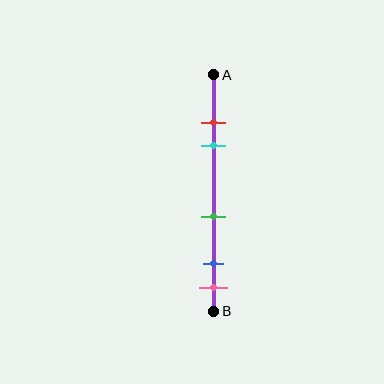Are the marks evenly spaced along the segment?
No, the marks are not evenly spaced.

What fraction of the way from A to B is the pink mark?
The pink mark is approximately 90% (0.9) of the way from A to B.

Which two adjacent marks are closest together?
The red and cyan marks are the closest adjacent pair.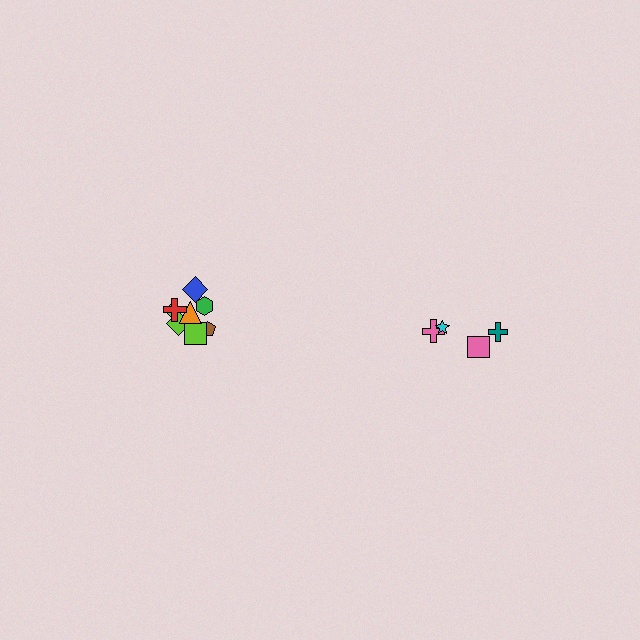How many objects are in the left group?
There are 8 objects.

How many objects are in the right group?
There are 4 objects.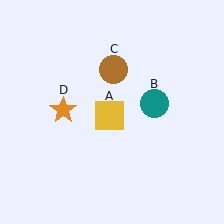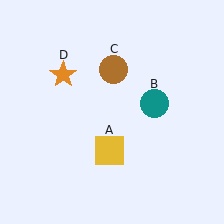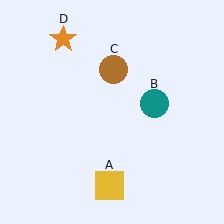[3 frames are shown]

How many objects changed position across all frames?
2 objects changed position: yellow square (object A), orange star (object D).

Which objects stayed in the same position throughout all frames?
Teal circle (object B) and brown circle (object C) remained stationary.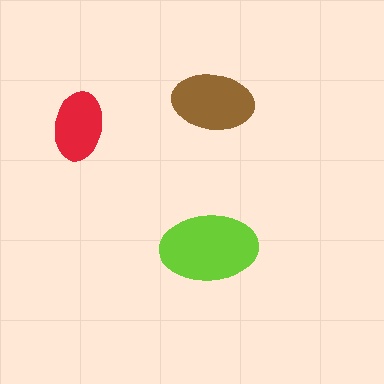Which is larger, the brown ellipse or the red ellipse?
The brown one.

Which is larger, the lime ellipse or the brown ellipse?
The lime one.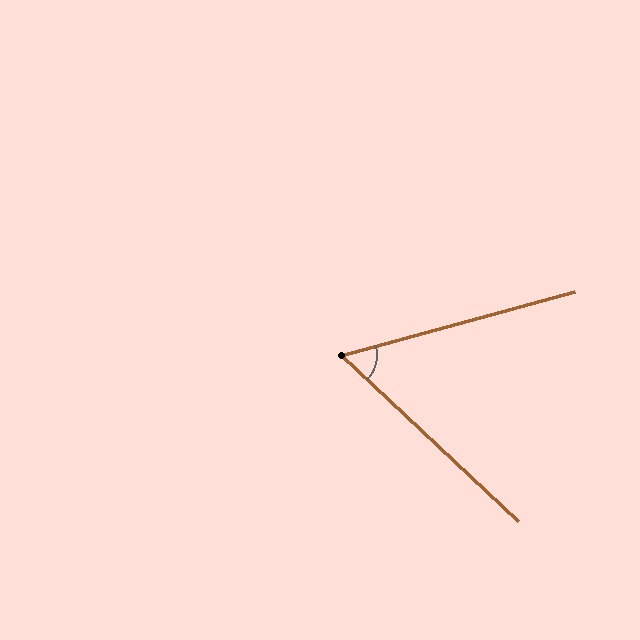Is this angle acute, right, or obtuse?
It is acute.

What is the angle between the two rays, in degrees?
Approximately 58 degrees.